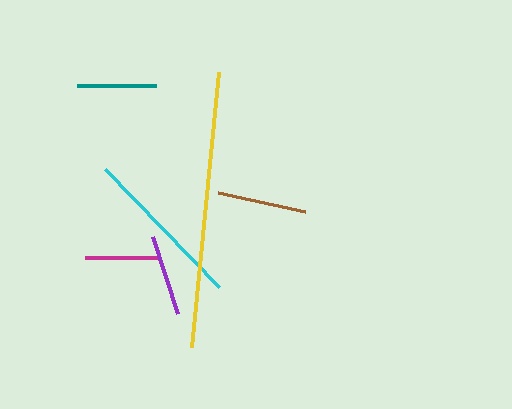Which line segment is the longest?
The yellow line is the longest at approximately 276 pixels.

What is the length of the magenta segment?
The magenta segment is approximately 72 pixels long.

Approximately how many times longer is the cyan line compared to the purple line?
The cyan line is approximately 2.0 times the length of the purple line.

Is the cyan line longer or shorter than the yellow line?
The yellow line is longer than the cyan line.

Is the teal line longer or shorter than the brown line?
The brown line is longer than the teal line.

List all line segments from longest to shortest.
From longest to shortest: yellow, cyan, brown, purple, teal, magenta.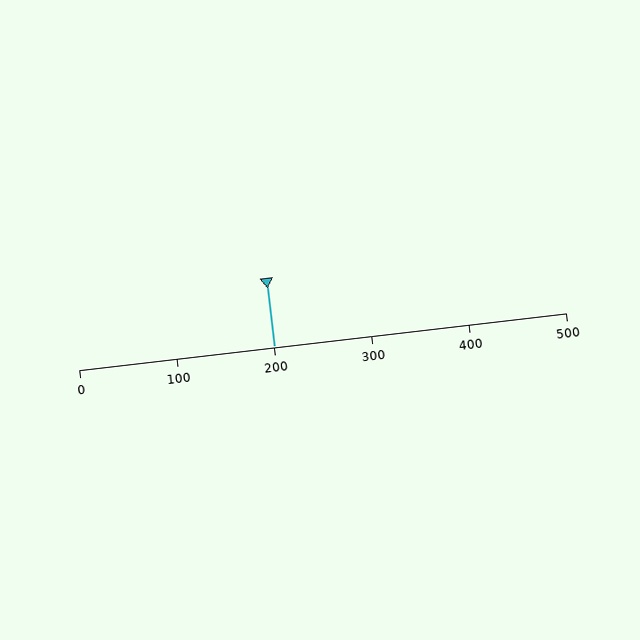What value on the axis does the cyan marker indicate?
The marker indicates approximately 200.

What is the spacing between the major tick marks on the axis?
The major ticks are spaced 100 apart.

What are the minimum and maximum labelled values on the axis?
The axis runs from 0 to 500.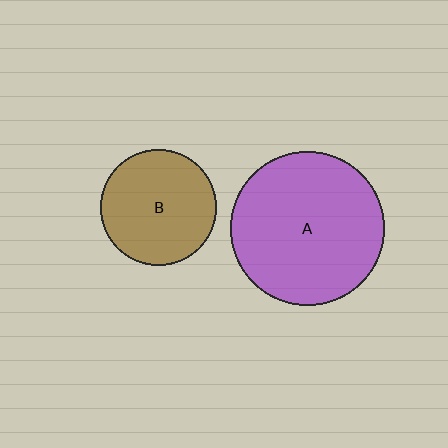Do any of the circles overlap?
No, none of the circles overlap.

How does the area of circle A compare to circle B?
Approximately 1.7 times.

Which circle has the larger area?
Circle A (purple).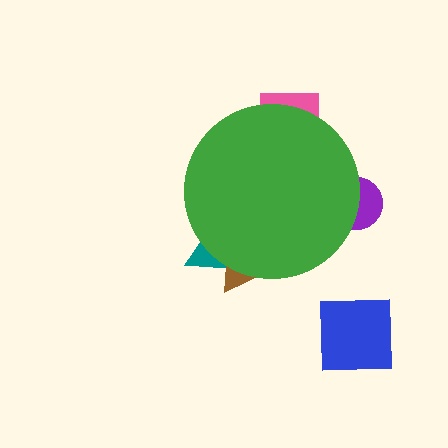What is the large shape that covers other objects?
A green circle.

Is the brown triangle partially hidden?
Yes, the brown triangle is partially hidden behind the green circle.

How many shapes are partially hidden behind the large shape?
4 shapes are partially hidden.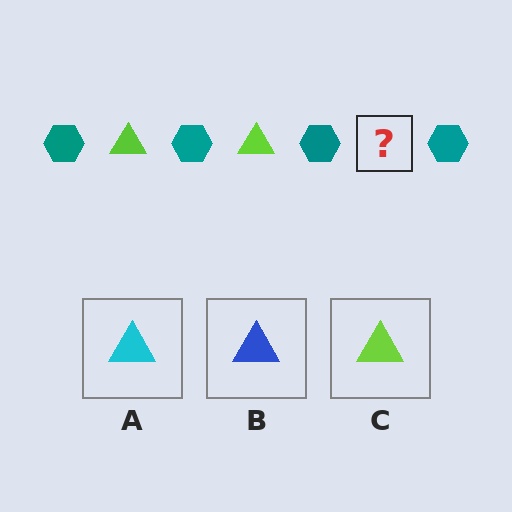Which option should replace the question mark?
Option C.